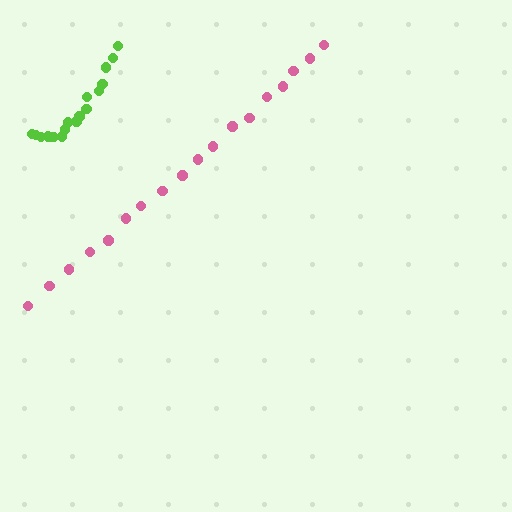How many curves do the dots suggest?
There are 2 distinct paths.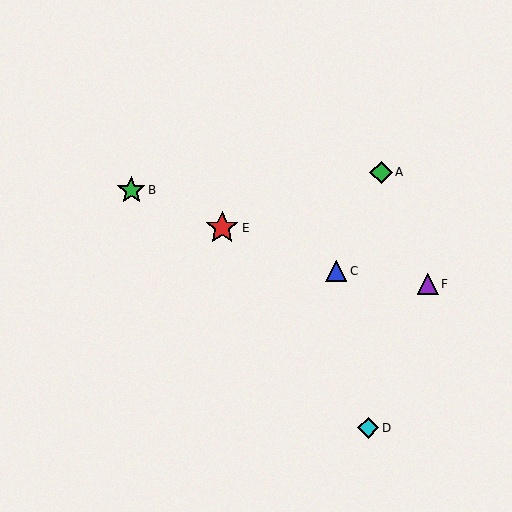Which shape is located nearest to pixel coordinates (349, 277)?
The blue triangle (labeled C) at (336, 271) is nearest to that location.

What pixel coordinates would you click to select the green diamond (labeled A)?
Click at (381, 172) to select the green diamond A.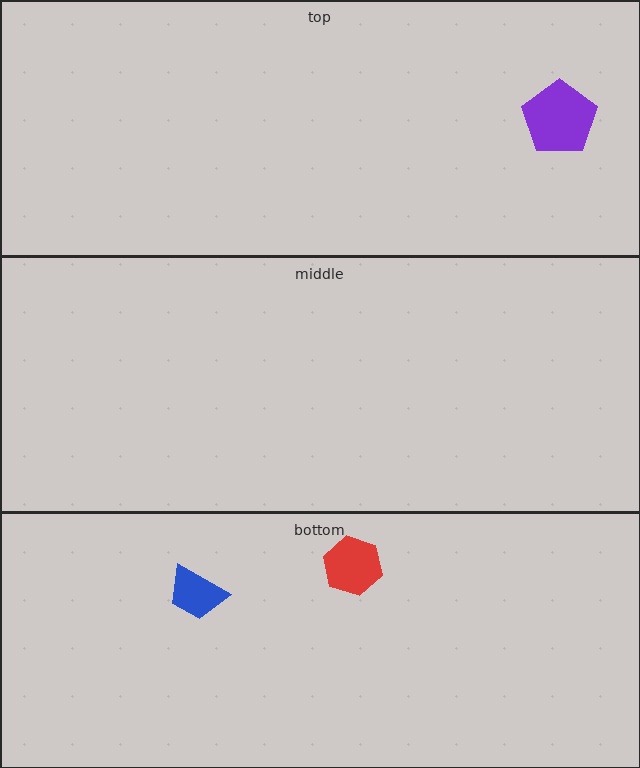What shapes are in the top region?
The purple pentagon.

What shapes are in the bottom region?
The red hexagon, the blue trapezoid.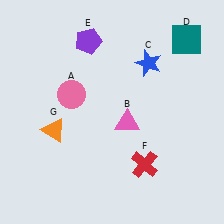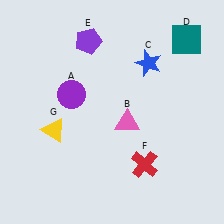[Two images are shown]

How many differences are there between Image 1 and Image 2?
There are 2 differences between the two images.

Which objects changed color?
A changed from pink to purple. G changed from orange to yellow.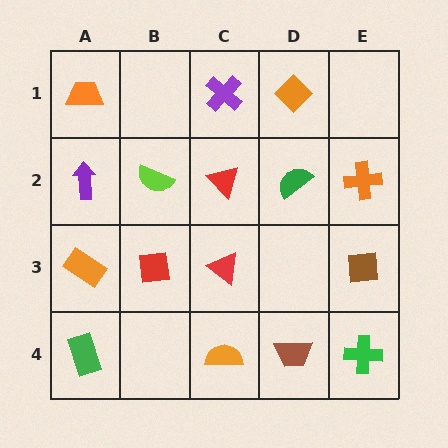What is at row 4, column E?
A green cross.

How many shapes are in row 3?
4 shapes.